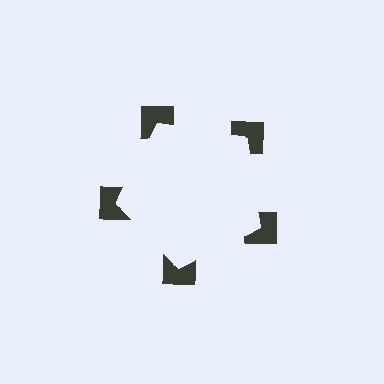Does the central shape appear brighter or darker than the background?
It typically appears slightly brighter than the background, even though no actual brightness change is drawn.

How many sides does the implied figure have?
5 sides.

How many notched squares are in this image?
There are 5 — one at each vertex of the illusory pentagon.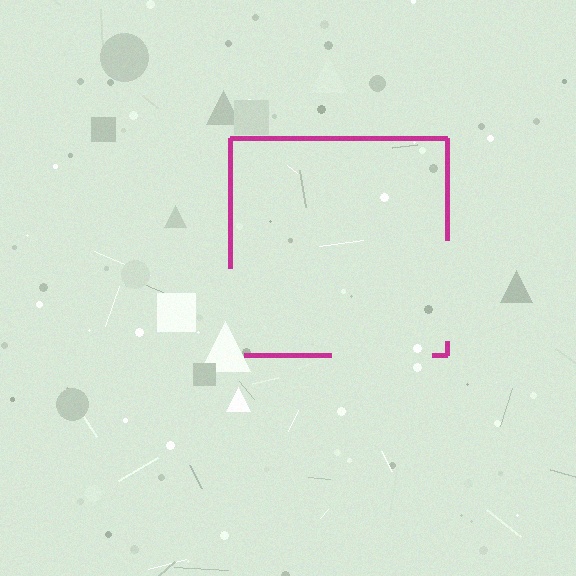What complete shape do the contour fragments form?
The contour fragments form a square.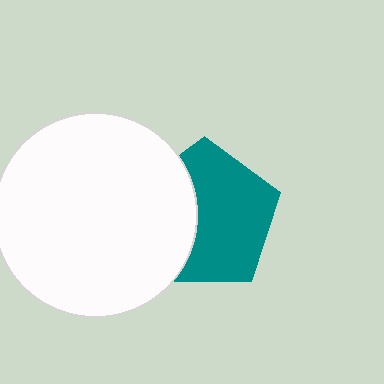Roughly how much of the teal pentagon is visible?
About half of it is visible (roughly 63%).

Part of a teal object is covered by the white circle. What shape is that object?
It is a pentagon.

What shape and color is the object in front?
The object in front is a white circle.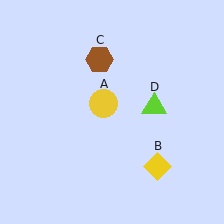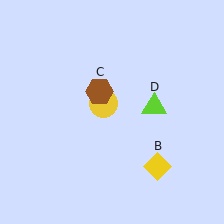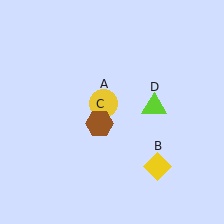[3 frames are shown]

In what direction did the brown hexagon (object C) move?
The brown hexagon (object C) moved down.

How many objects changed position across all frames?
1 object changed position: brown hexagon (object C).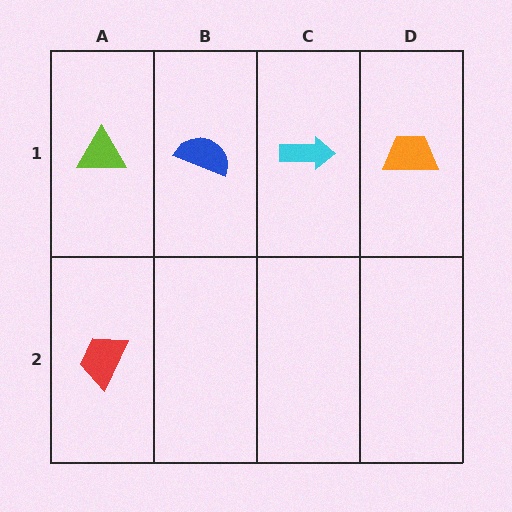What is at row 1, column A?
A lime triangle.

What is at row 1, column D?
An orange trapezoid.